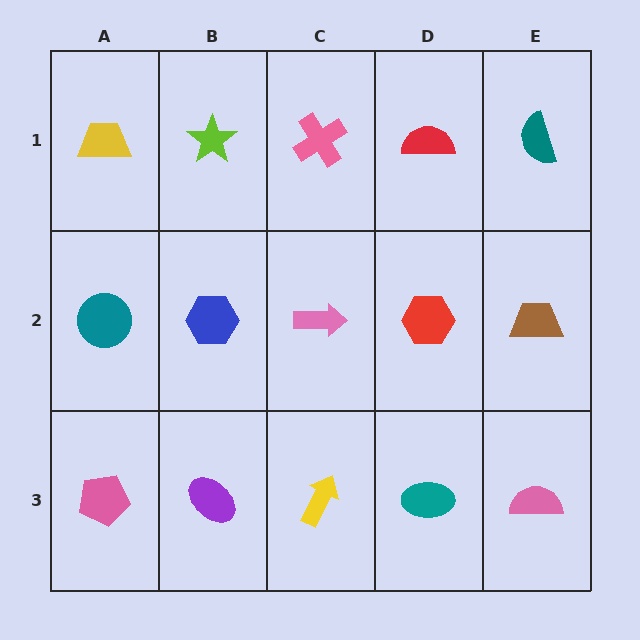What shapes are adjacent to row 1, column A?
A teal circle (row 2, column A), a lime star (row 1, column B).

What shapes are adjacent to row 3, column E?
A brown trapezoid (row 2, column E), a teal ellipse (row 3, column D).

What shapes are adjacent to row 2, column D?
A red semicircle (row 1, column D), a teal ellipse (row 3, column D), a pink arrow (row 2, column C), a brown trapezoid (row 2, column E).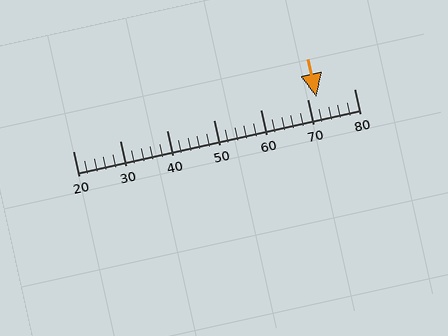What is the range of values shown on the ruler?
The ruler shows values from 20 to 80.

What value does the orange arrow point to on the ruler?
The orange arrow points to approximately 72.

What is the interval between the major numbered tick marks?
The major tick marks are spaced 10 units apart.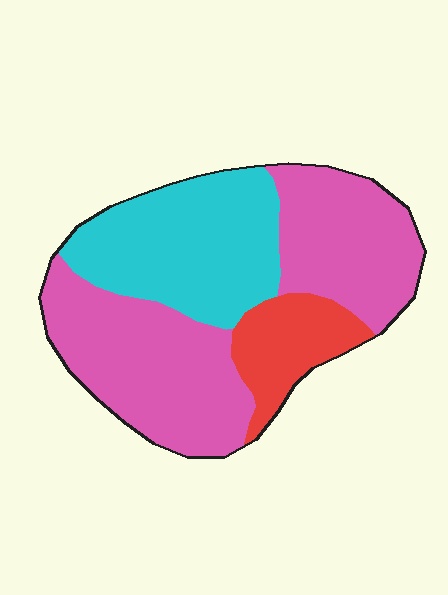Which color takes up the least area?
Red, at roughly 15%.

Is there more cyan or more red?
Cyan.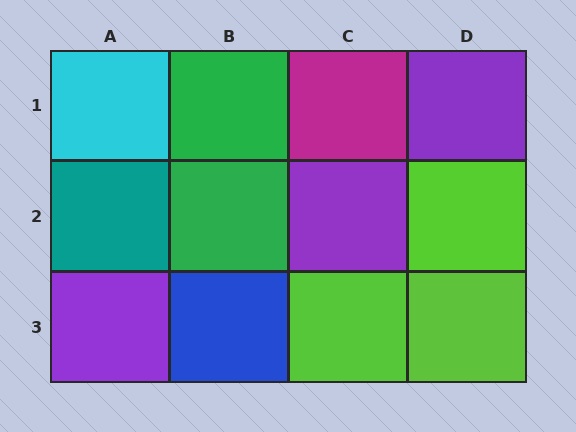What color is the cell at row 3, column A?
Purple.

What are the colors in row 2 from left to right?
Teal, green, purple, lime.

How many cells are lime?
3 cells are lime.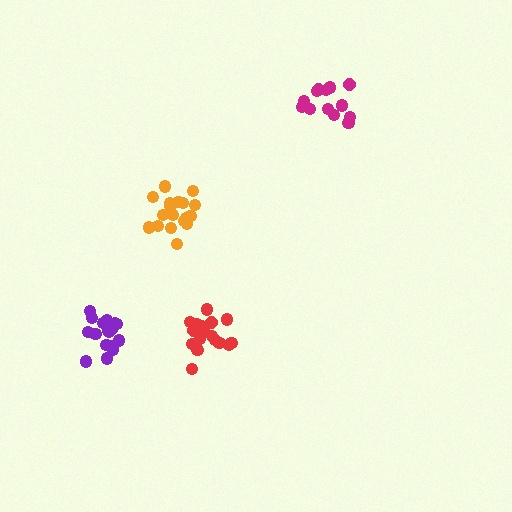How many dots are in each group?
Group 1: 17 dots, Group 2: 19 dots, Group 3: 14 dots, Group 4: 17 dots (67 total).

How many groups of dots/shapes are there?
There are 4 groups.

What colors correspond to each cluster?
The clusters are colored: purple, orange, magenta, red.